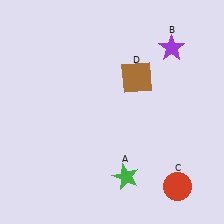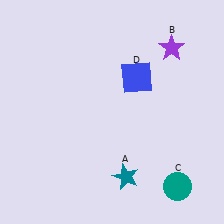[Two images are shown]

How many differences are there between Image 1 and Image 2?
There are 3 differences between the two images.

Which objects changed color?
A changed from green to teal. C changed from red to teal. D changed from brown to blue.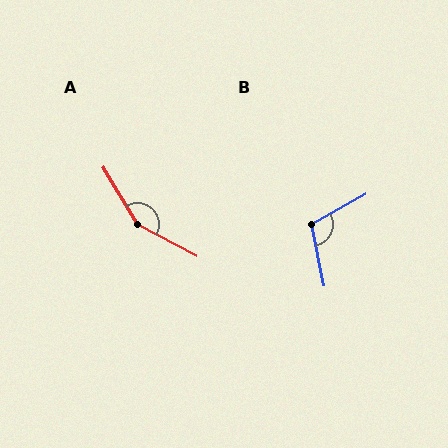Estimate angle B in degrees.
Approximately 108 degrees.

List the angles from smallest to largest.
B (108°), A (149°).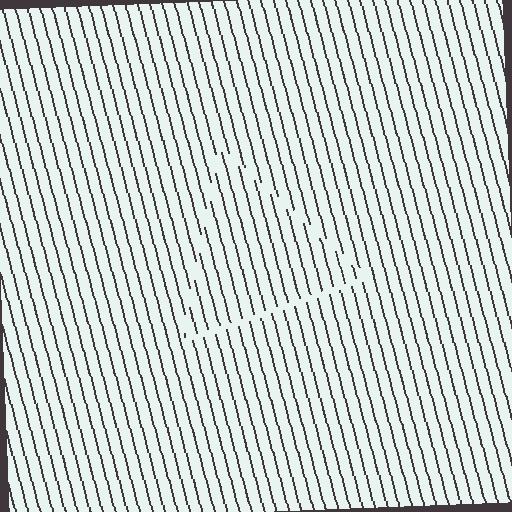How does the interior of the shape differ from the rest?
The interior of the shape contains the same grating, shifted by half a period — the contour is defined by the phase discontinuity where line-ends from the inner and outer gratings abut.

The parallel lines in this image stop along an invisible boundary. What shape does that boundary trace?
An illusory triangle. The interior of the shape contains the same grating, shifted by half a period — the contour is defined by the phase discontinuity where line-ends from the inner and outer gratings abut.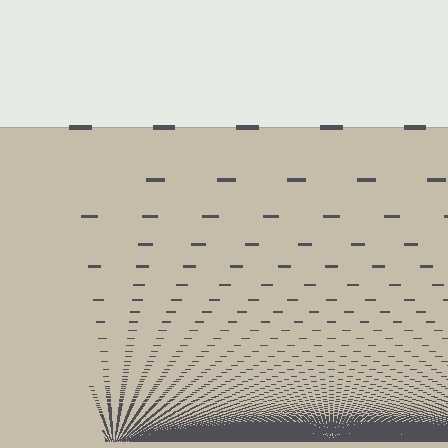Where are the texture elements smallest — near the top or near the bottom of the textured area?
Near the bottom.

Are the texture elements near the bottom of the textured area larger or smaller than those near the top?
Smaller. The gradient is inverted — elements near the bottom are smaller and denser.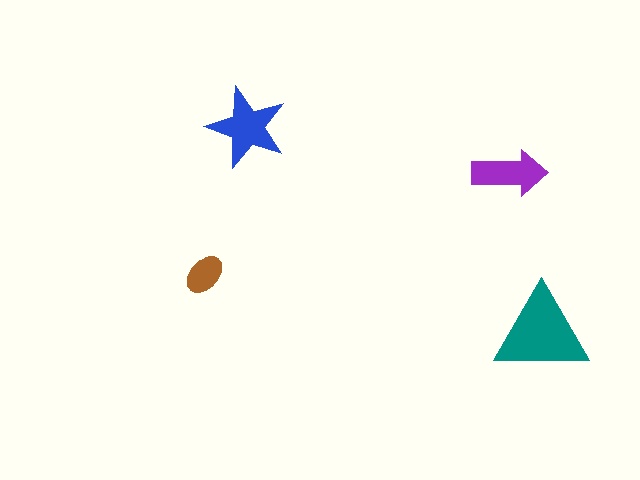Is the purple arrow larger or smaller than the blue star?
Smaller.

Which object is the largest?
The teal triangle.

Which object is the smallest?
The brown ellipse.